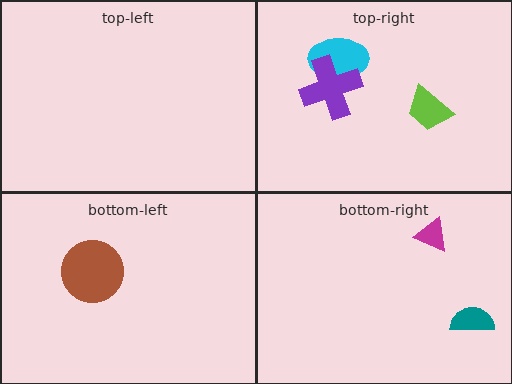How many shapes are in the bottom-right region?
2.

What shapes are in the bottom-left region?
The brown circle.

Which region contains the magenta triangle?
The bottom-right region.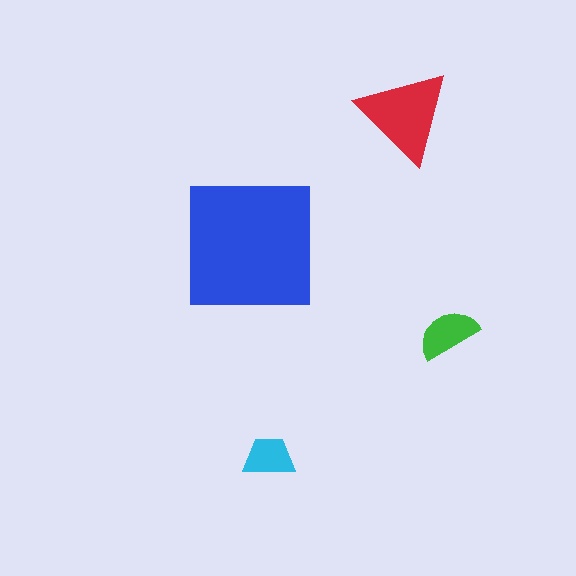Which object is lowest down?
The cyan trapezoid is bottommost.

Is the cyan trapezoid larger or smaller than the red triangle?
Smaller.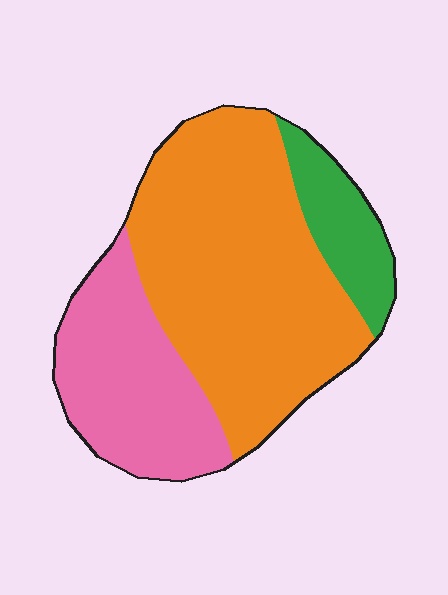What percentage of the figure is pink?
Pink takes up between a quarter and a half of the figure.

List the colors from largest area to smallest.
From largest to smallest: orange, pink, green.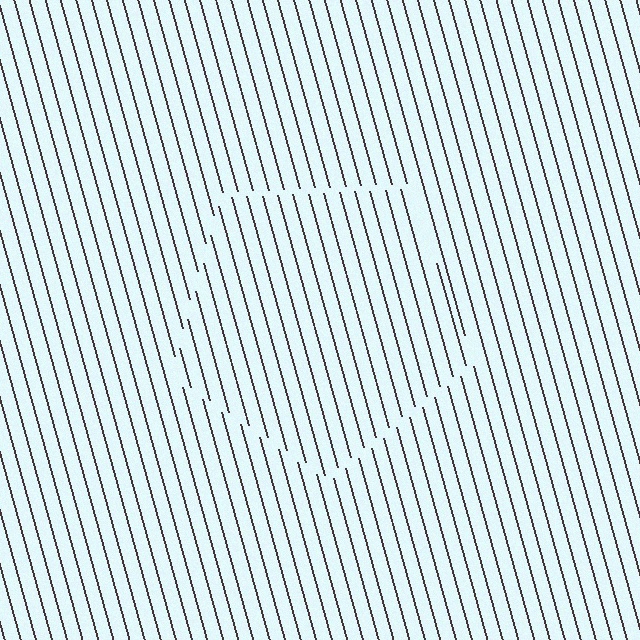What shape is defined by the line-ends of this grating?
An illusory pentagon. The interior of the shape contains the same grating, shifted by half a period — the contour is defined by the phase discontinuity where line-ends from the inner and outer gratings abut.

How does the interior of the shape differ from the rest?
The interior of the shape contains the same grating, shifted by half a period — the contour is defined by the phase discontinuity where line-ends from the inner and outer gratings abut.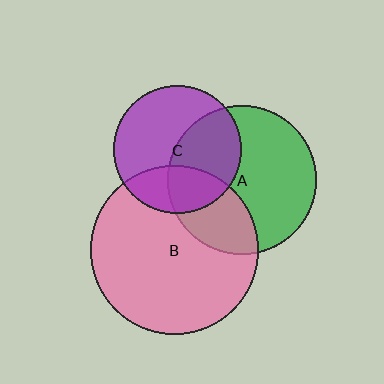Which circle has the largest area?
Circle B (pink).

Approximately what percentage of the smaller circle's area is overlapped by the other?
Approximately 45%.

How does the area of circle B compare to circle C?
Approximately 1.7 times.